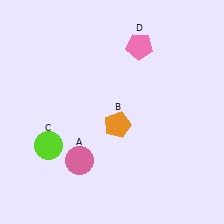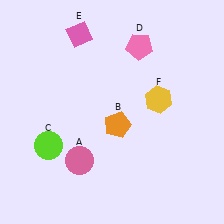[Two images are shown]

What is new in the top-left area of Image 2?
A pink diamond (E) was added in the top-left area of Image 2.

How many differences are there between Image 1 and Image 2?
There are 2 differences between the two images.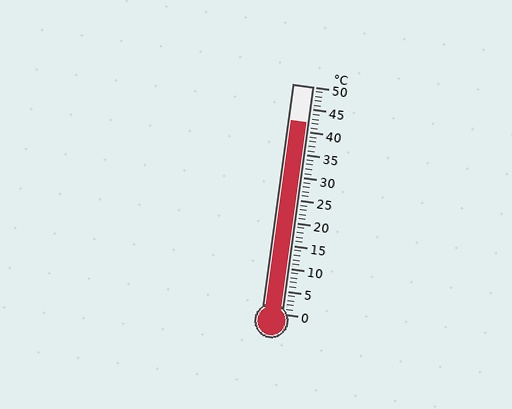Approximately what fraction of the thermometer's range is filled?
The thermometer is filled to approximately 85% of its range.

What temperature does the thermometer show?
The thermometer shows approximately 42°C.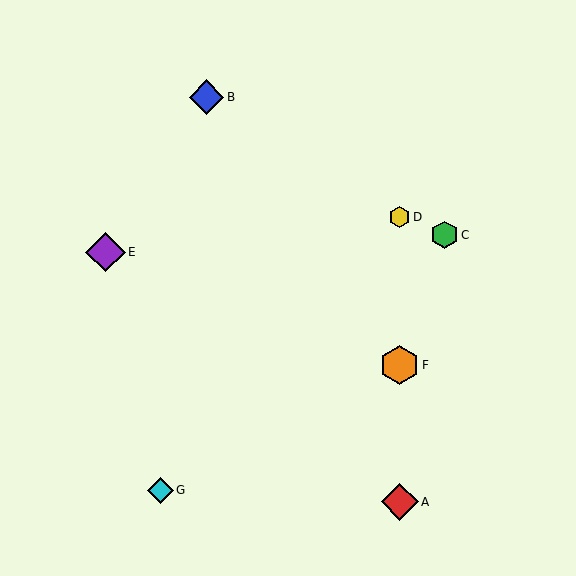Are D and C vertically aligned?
No, D is at x≈400 and C is at x≈445.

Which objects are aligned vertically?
Objects A, D, F are aligned vertically.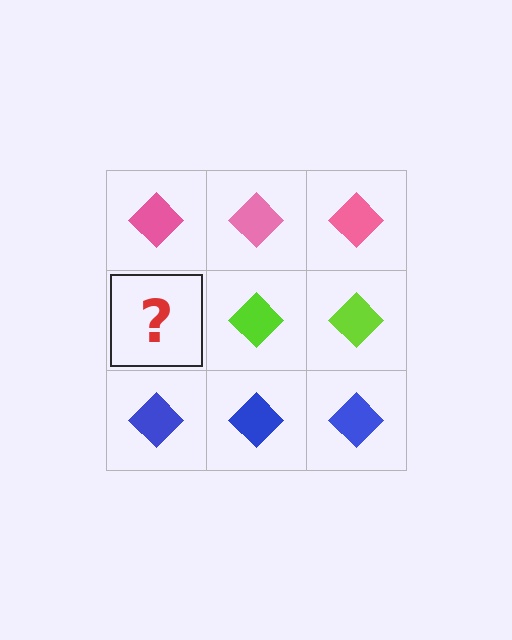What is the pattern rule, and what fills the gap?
The rule is that each row has a consistent color. The gap should be filled with a lime diamond.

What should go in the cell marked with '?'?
The missing cell should contain a lime diamond.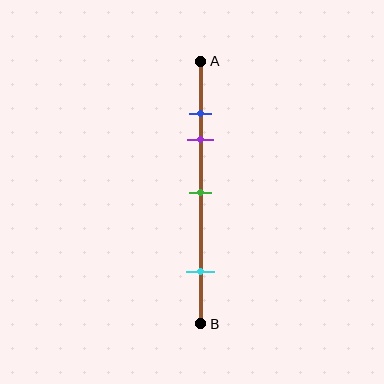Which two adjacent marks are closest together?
The blue and purple marks are the closest adjacent pair.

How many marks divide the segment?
There are 4 marks dividing the segment.